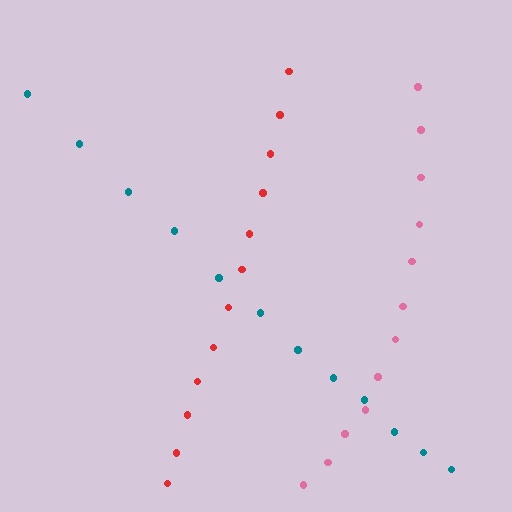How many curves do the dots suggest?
There are 3 distinct paths.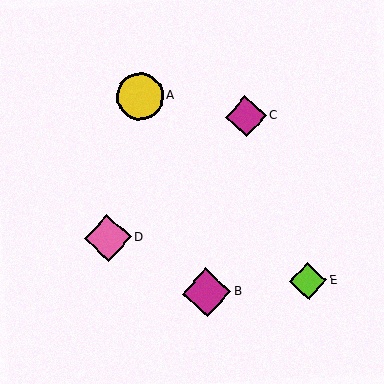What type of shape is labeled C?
Shape C is a magenta diamond.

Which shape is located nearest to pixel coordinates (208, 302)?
The magenta diamond (labeled B) at (207, 293) is nearest to that location.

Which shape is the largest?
The magenta diamond (labeled B) is the largest.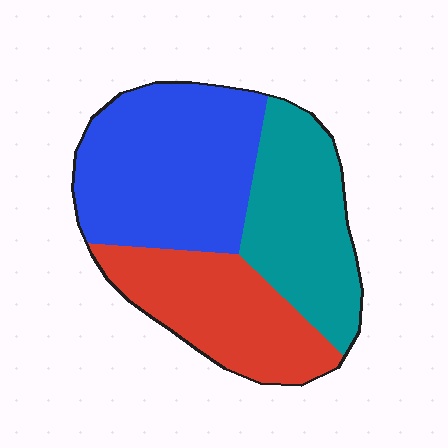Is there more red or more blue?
Blue.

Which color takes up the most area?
Blue, at roughly 40%.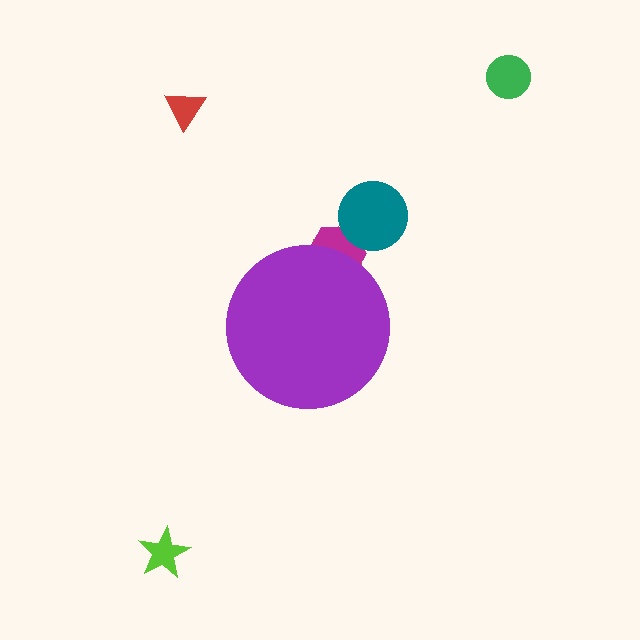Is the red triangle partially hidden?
No, the red triangle is fully visible.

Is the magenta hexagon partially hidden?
Yes, the magenta hexagon is partially hidden behind the purple circle.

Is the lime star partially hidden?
No, the lime star is fully visible.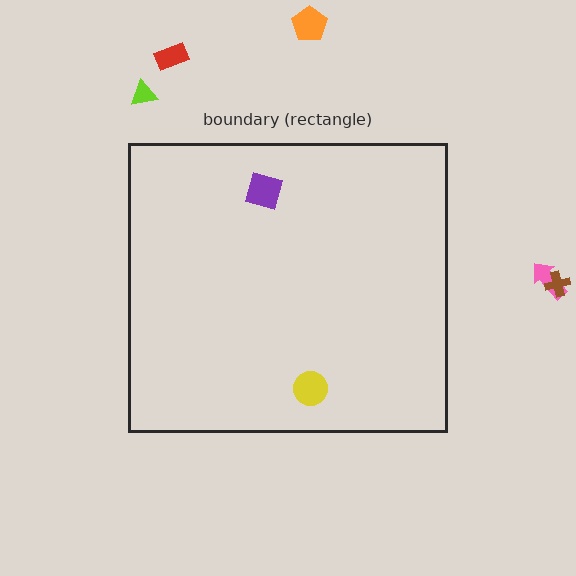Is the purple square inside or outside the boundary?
Inside.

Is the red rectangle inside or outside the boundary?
Outside.